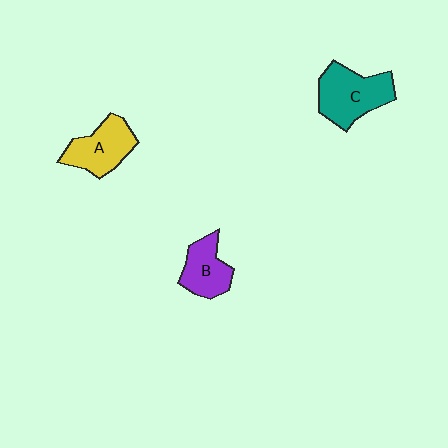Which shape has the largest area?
Shape C (teal).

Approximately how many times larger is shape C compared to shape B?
Approximately 1.5 times.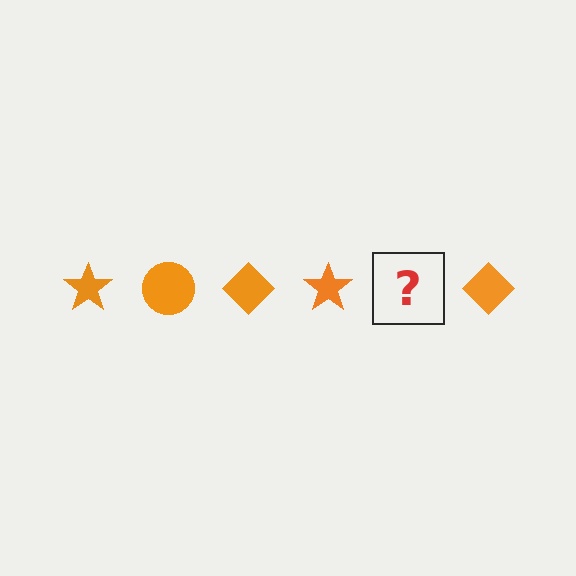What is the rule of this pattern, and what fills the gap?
The rule is that the pattern cycles through star, circle, diamond shapes in orange. The gap should be filled with an orange circle.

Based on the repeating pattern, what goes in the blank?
The blank should be an orange circle.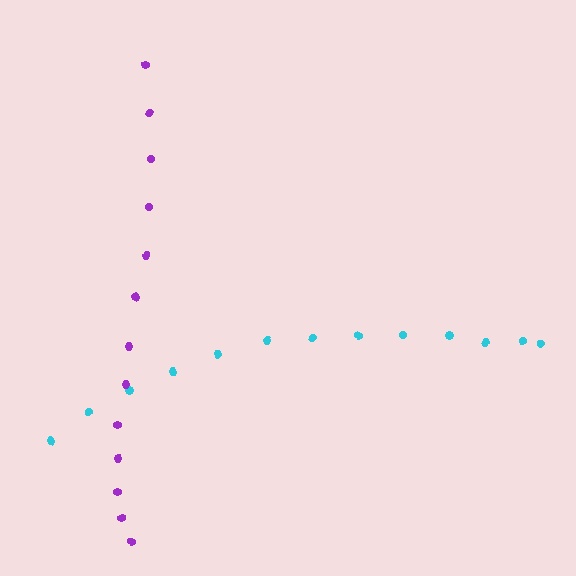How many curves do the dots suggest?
There are 2 distinct paths.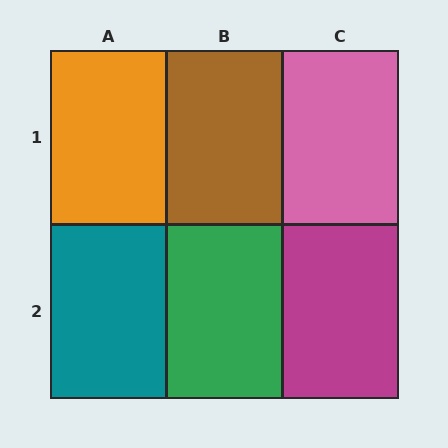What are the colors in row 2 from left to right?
Teal, green, magenta.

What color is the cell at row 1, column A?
Orange.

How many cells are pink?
1 cell is pink.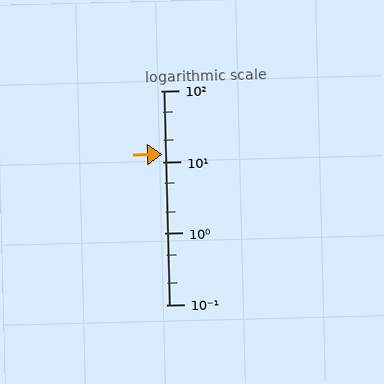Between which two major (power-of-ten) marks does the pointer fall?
The pointer is between 10 and 100.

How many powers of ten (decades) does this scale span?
The scale spans 3 decades, from 0.1 to 100.